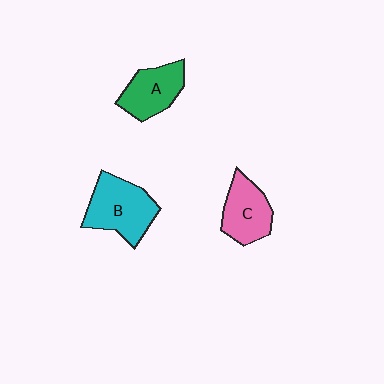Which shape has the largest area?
Shape B (cyan).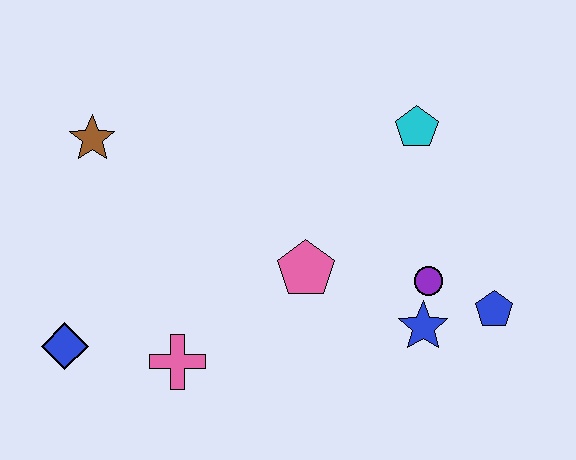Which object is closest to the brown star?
The blue diamond is closest to the brown star.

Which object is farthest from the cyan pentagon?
The blue diamond is farthest from the cyan pentagon.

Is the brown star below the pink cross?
No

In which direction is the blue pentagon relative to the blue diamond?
The blue pentagon is to the right of the blue diamond.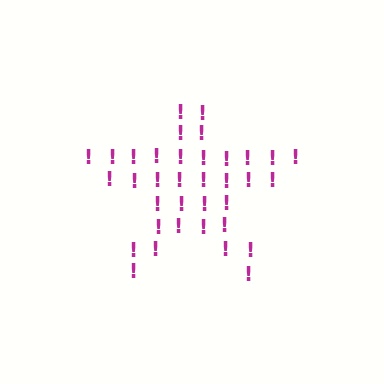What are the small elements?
The small elements are exclamation marks.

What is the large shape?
The large shape is a star.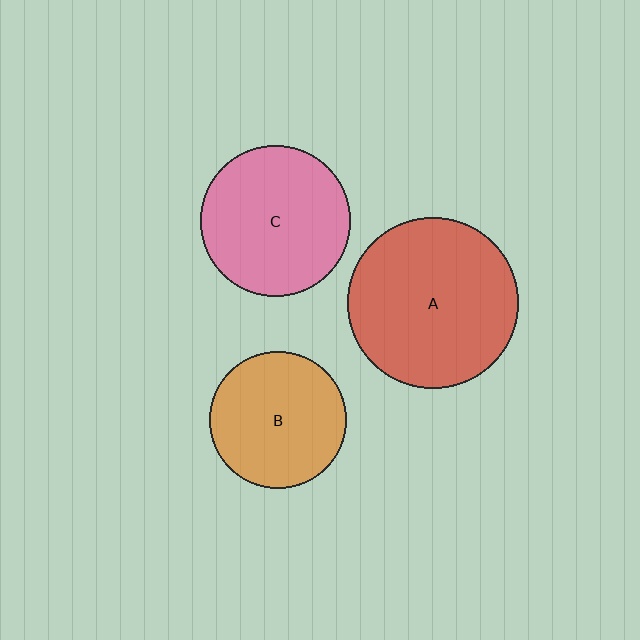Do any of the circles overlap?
No, none of the circles overlap.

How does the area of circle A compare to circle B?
Approximately 1.5 times.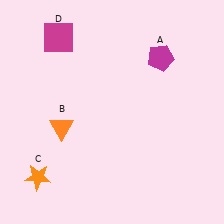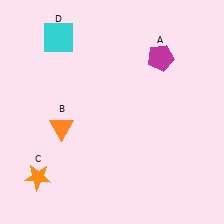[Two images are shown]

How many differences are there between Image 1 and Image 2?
There is 1 difference between the two images.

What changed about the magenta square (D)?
In Image 1, D is magenta. In Image 2, it changed to cyan.